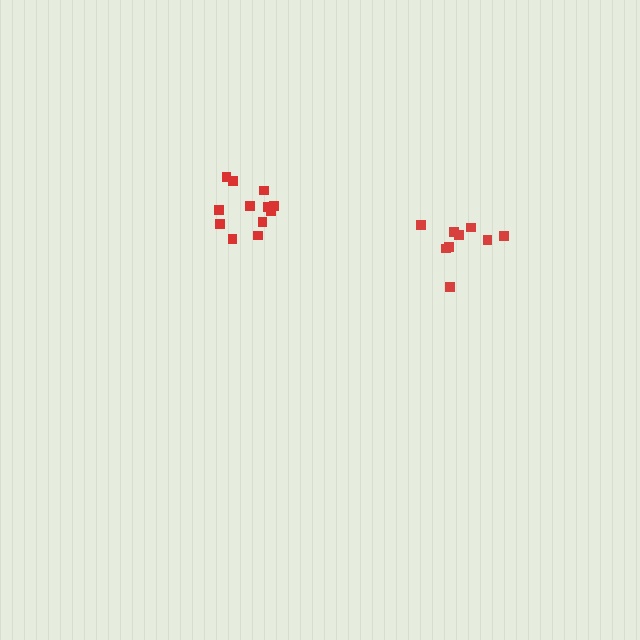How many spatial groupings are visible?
There are 2 spatial groupings.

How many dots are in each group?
Group 1: 12 dots, Group 2: 9 dots (21 total).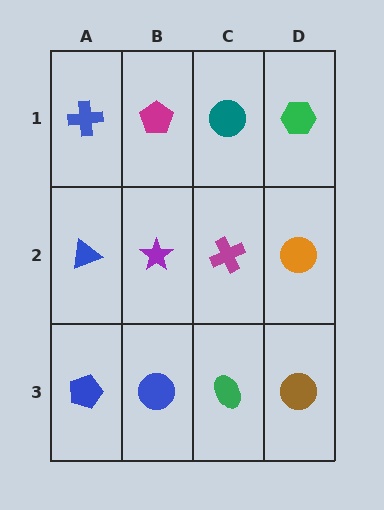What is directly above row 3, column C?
A magenta cross.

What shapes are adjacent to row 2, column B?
A magenta pentagon (row 1, column B), a blue circle (row 3, column B), a blue triangle (row 2, column A), a magenta cross (row 2, column C).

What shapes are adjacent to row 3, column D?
An orange circle (row 2, column D), a green ellipse (row 3, column C).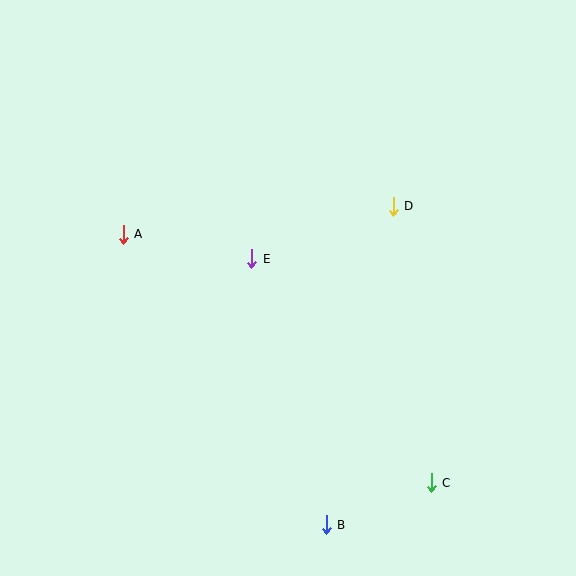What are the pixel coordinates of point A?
Point A is at (123, 234).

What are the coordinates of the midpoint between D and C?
The midpoint between D and C is at (412, 344).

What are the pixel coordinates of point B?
Point B is at (326, 525).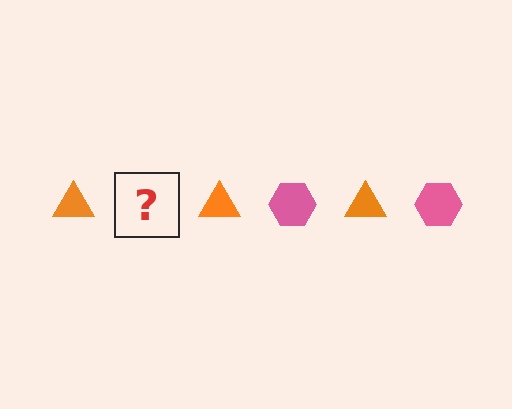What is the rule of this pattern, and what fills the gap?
The rule is that the pattern alternates between orange triangle and pink hexagon. The gap should be filled with a pink hexagon.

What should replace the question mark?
The question mark should be replaced with a pink hexagon.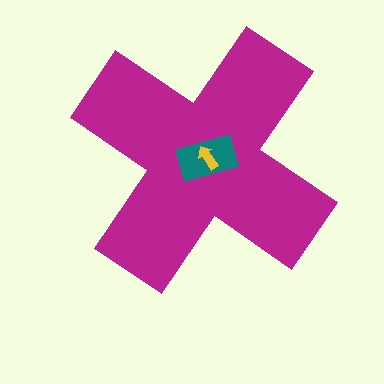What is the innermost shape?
The yellow arrow.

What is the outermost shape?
The magenta cross.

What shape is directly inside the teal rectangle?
The yellow arrow.